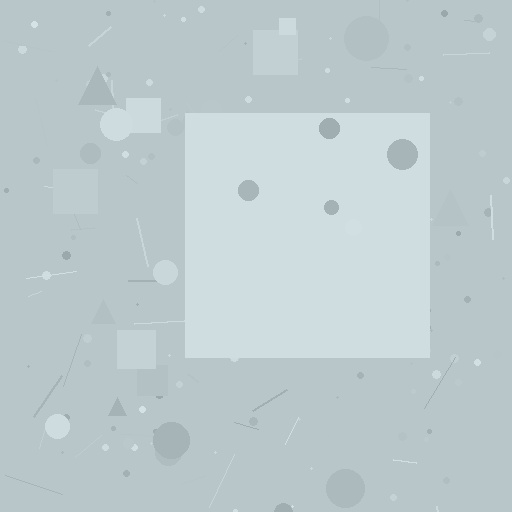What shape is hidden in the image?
A square is hidden in the image.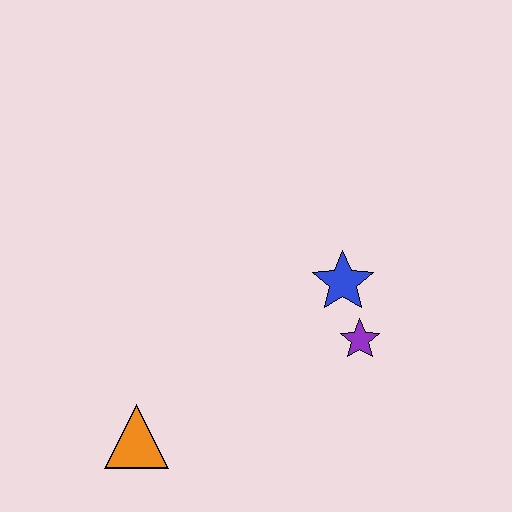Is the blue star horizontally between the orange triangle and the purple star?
Yes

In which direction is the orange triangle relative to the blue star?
The orange triangle is to the left of the blue star.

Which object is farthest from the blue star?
The orange triangle is farthest from the blue star.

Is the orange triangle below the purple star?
Yes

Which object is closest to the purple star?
The blue star is closest to the purple star.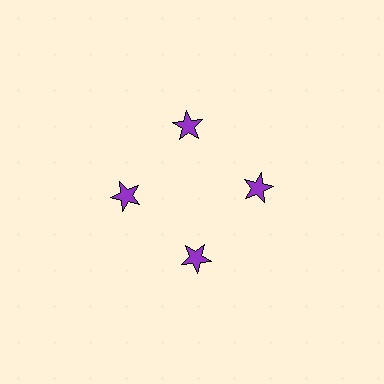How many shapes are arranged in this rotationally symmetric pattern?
There are 4 shapes, arranged in 4 groups of 1.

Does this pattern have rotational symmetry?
Yes, this pattern has 4-fold rotational symmetry. It looks the same after rotating 90 degrees around the center.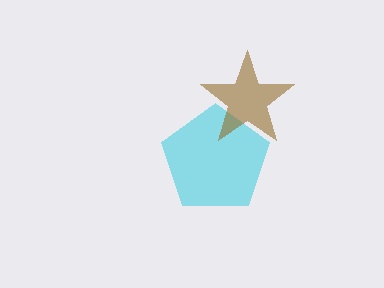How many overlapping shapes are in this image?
There are 2 overlapping shapes in the image.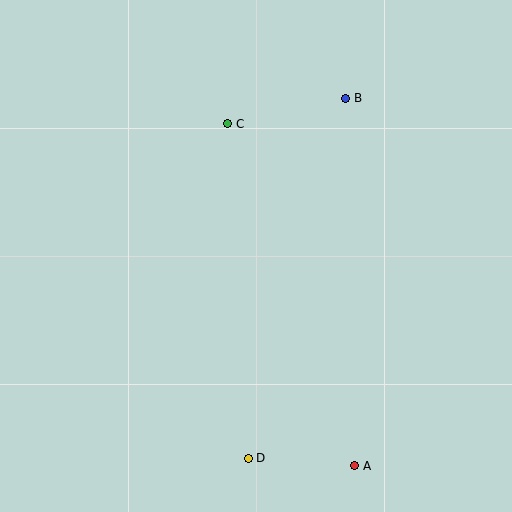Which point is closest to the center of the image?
Point C at (228, 124) is closest to the center.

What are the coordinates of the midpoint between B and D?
The midpoint between B and D is at (297, 278).